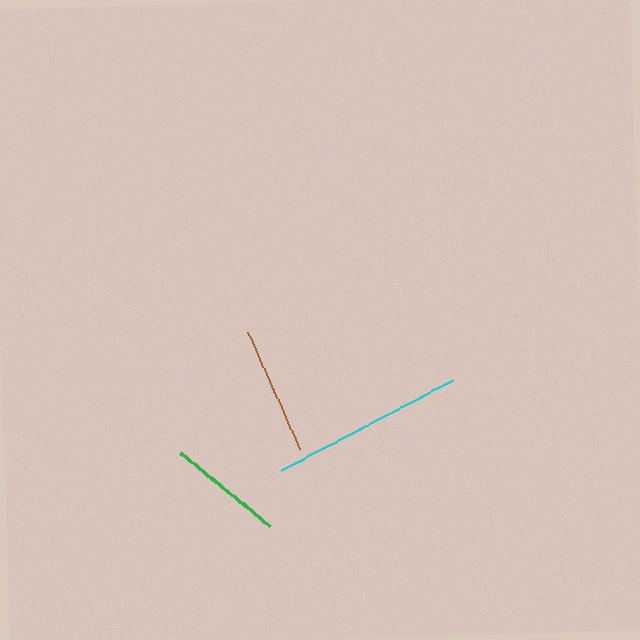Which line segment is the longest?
The cyan line is the longest at approximately 195 pixels.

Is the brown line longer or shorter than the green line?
The brown line is longer than the green line.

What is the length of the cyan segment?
The cyan segment is approximately 195 pixels long.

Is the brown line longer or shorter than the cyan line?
The cyan line is longer than the brown line.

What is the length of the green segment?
The green segment is approximately 115 pixels long.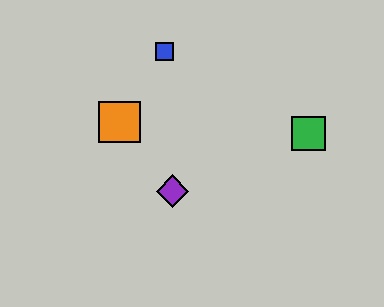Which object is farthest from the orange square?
The green square is farthest from the orange square.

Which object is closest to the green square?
The purple diamond is closest to the green square.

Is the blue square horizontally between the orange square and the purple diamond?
Yes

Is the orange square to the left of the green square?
Yes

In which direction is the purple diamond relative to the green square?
The purple diamond is to the left of the green square.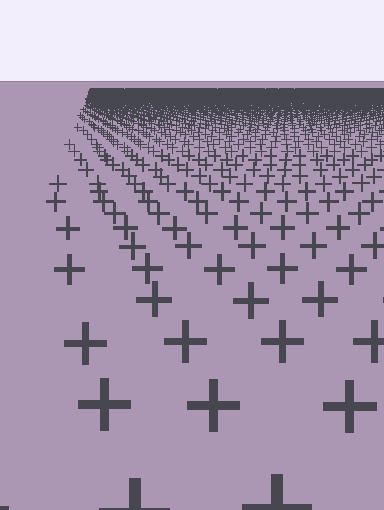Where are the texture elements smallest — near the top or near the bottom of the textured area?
Near the top.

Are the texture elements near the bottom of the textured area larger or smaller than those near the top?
Larger. Near the bottom, elements are closer to the viewer and appear at a bigger on-screen size.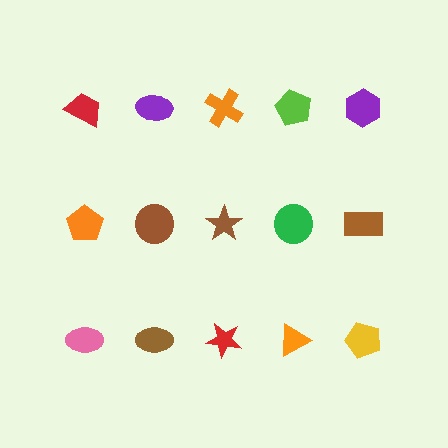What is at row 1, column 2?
A purple ellipse.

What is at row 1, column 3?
An orange cross.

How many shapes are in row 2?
5 shapes.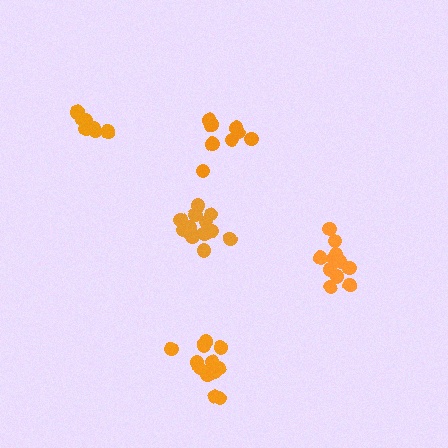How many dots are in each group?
Group 1: 13 dots, Group 2: 11 dots, Group 3: 9 dots, Group 4: 13 dots, Group 5: 7 dots (53 total).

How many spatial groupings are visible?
There are 5 spatial groupings.